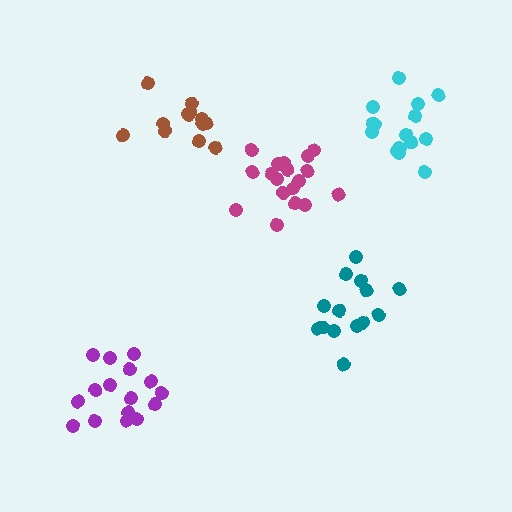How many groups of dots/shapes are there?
There are 5 groups.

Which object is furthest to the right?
The cyan cluster is rightmost.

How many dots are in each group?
Group 1: 14 dots, Group 2: 15 dots, Group 3: 16 dots, Group 4: 13 dots, Group 5: 18 dots (76 total).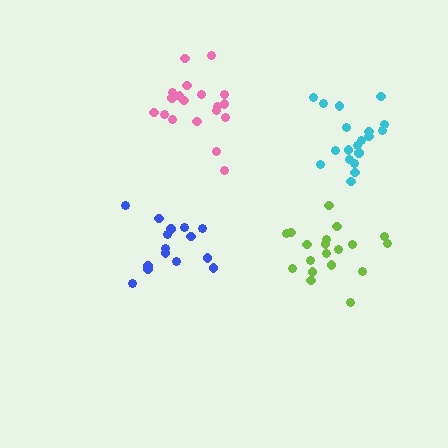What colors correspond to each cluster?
The clusters are colored: blue, cyan, pink, lime.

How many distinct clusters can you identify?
There are 4 distinct clusters.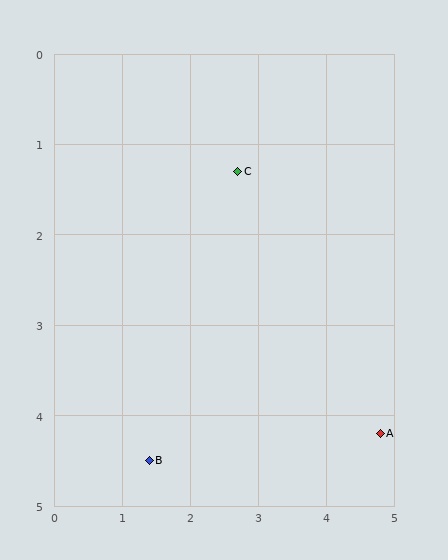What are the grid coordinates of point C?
Point C is at approximately (2.7, 1.3).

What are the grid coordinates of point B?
Point B is at approximately (1.4, 4.5).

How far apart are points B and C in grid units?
Points B and C are about 3.5 grid units apart.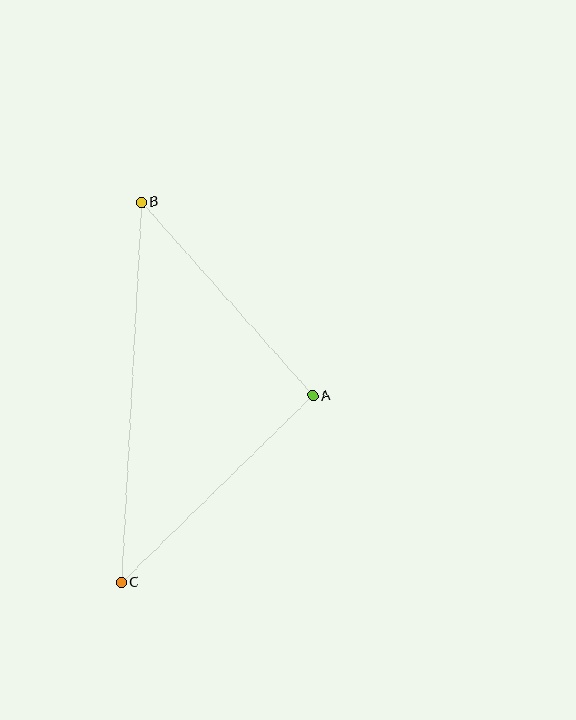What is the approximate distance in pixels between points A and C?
The distance between A and C is approximately 267 pixels.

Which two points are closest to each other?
Points A and B are closest to each other.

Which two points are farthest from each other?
Points B and C are farthest from each other.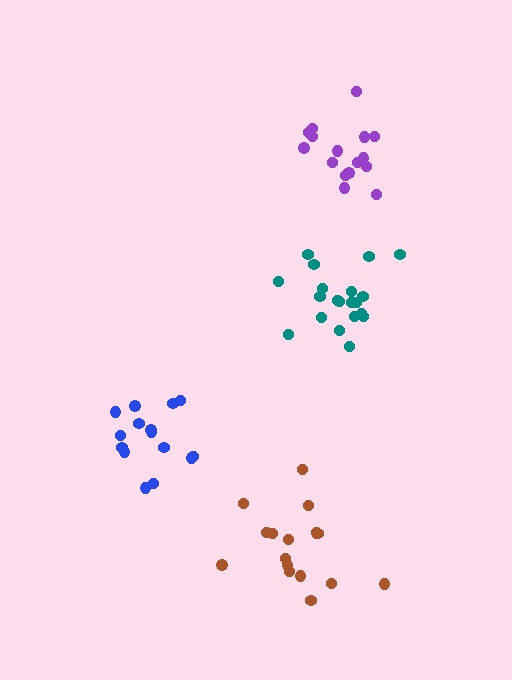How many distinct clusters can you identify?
There are 4 distinct clusters.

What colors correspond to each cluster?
The clusters are colored: teal, blue, purple, brown.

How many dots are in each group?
Group 1: 20 dots, Group 2: 15 dots, Group 3: 16 dots, Group 4: 17 dots (68 total).